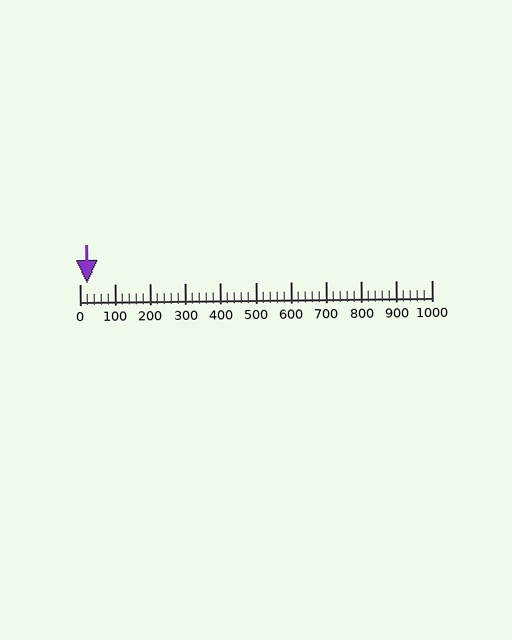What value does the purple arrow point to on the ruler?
The purple arrow points to approximately 21.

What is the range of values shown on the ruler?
The ruler shows values from 0 to 1000.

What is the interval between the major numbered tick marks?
The major tick marks are spaced 100 units apart.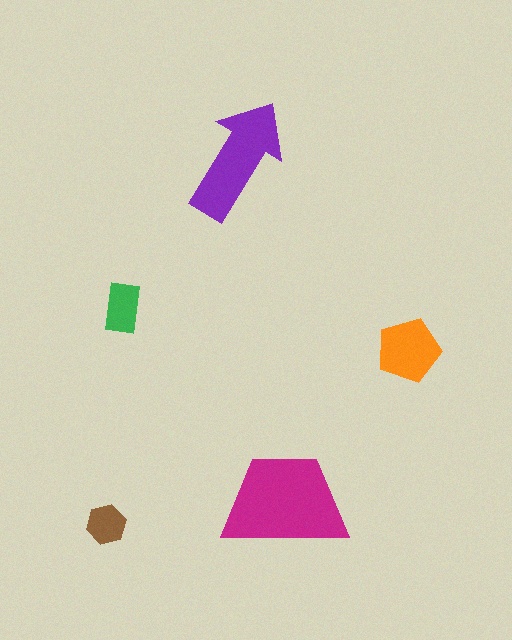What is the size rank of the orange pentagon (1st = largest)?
3rd.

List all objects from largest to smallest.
The magenta trapezoid, the purple arrow, the orange pentagon, the green rectangle, the brown hexagon.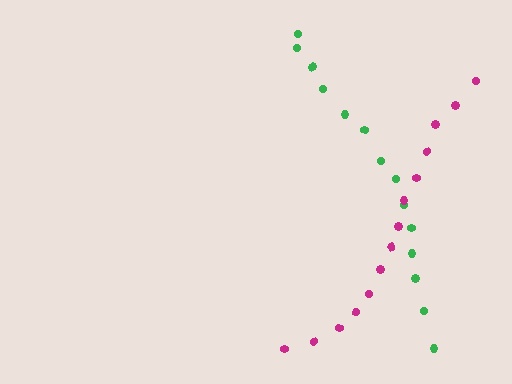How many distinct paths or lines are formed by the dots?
There are 2 distinct paths.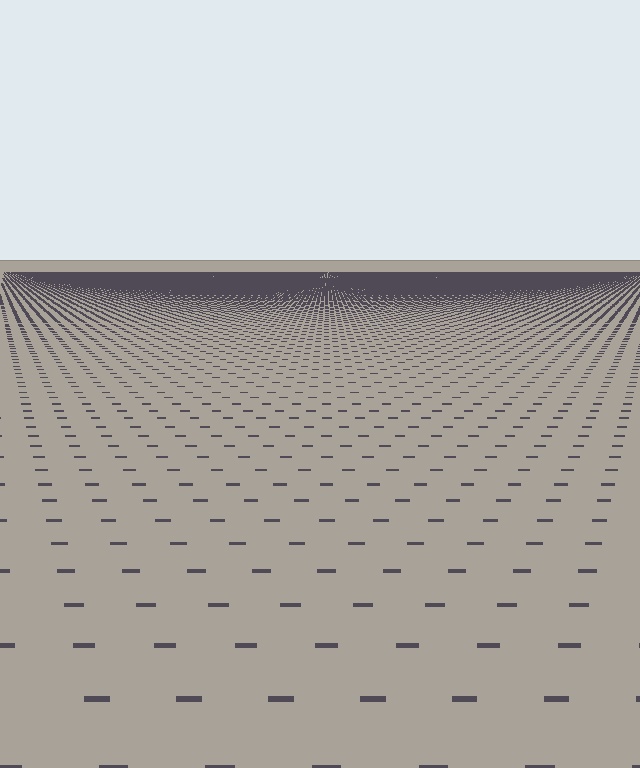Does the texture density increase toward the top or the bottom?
Density increases toward the top.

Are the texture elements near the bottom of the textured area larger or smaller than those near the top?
Larger. Near the bottom, elements are closer to the viewer and appear at a bigger on-screen size.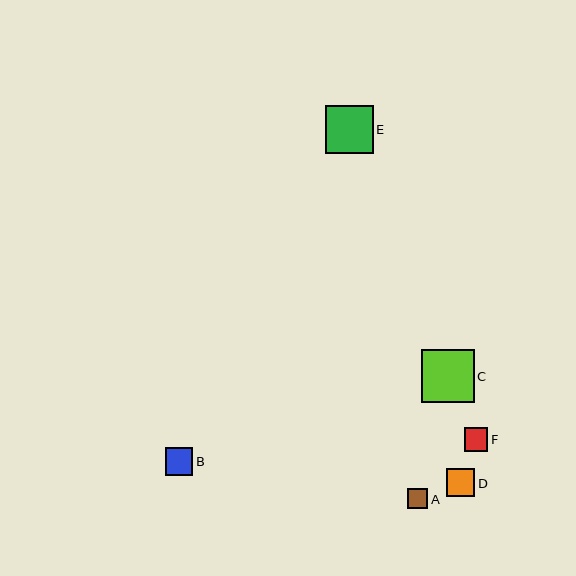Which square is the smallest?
Square A is the smallest with a size of approximately 20 pixels.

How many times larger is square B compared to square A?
Square B is approximately 1.4 times the size of square A.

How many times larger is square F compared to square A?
Square F is approximately 1.2 times the size of square A.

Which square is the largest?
Square C is the largest with a size of approximately 53 pixels.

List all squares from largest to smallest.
From largest to smallest: C, E, D, B, F, A.